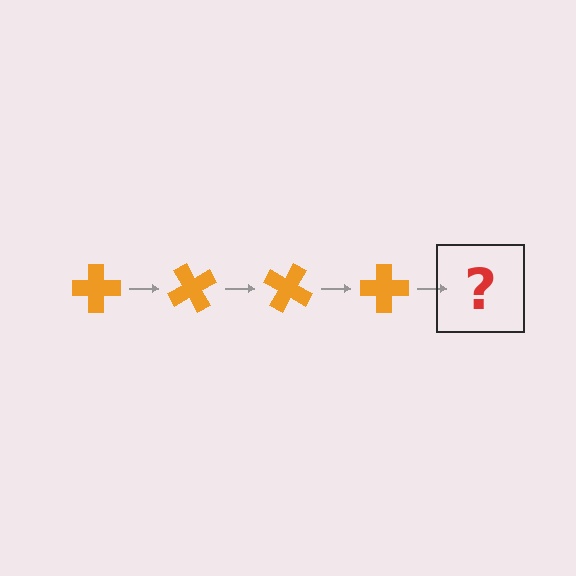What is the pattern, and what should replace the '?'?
The pattern is that the cross rotates 60 degrees each step. The '?' should be an orange cross rotated 240 degrees.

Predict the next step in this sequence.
The next step is an orange cross rotated 240 degrees.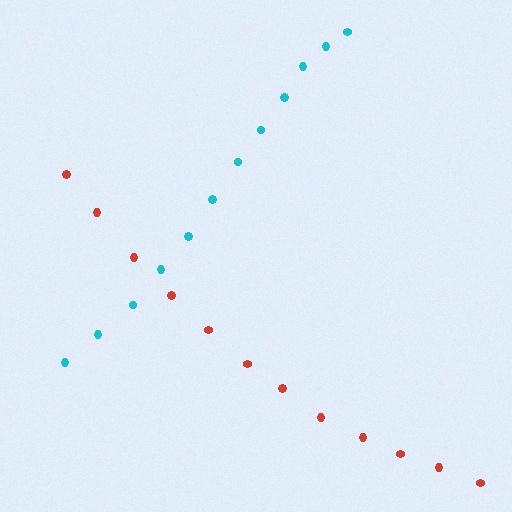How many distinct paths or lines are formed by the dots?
There are 2 distinct paths.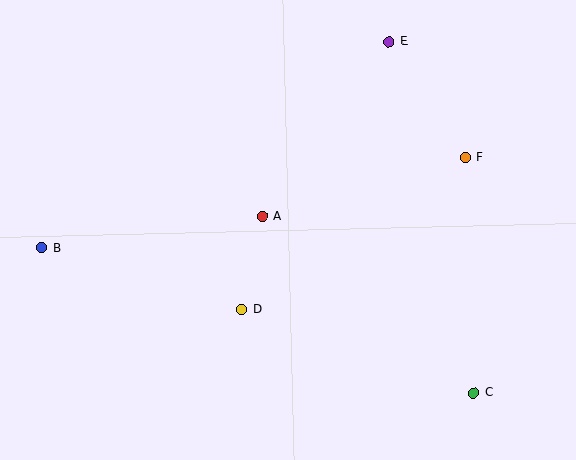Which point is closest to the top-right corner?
Point E is closest to the top-right corner.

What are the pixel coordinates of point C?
Point C is at (474, 393).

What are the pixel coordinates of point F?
Point F is at (466, 157).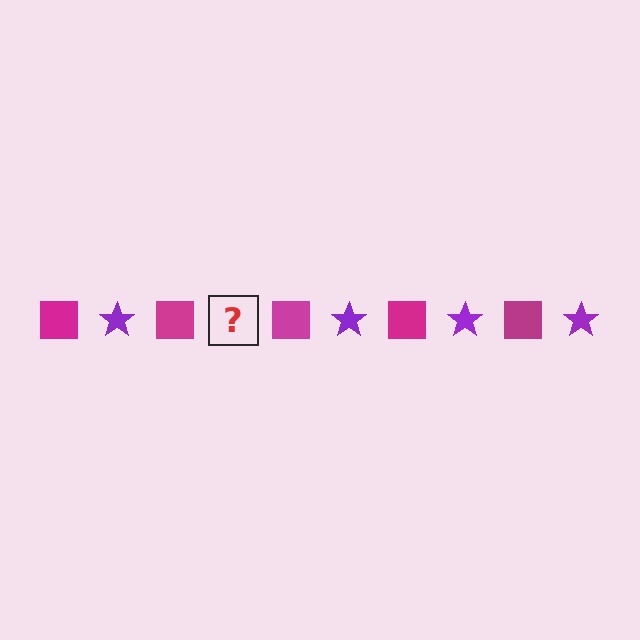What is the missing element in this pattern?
The missing element is a purple star.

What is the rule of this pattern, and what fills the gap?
The rule is that the pattern alternates between magenta square and purple star. The gap should be filled with a purple star.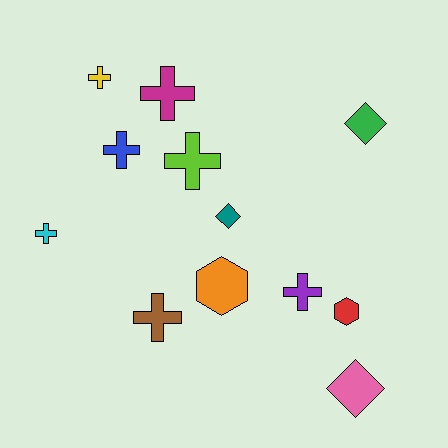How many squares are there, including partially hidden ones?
There are no squares.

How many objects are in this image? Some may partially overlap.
There are 12 objects.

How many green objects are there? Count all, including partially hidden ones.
There is 1 green object.